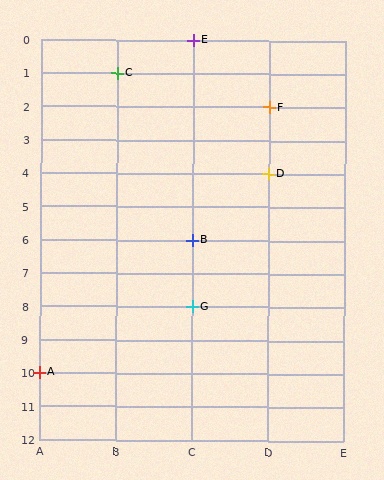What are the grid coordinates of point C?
Point C is at grid coordinates (B, 1).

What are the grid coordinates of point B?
Point B is at grid coordinates (C, 6).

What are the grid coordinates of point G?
Point G is at grid coordinates (C, 8).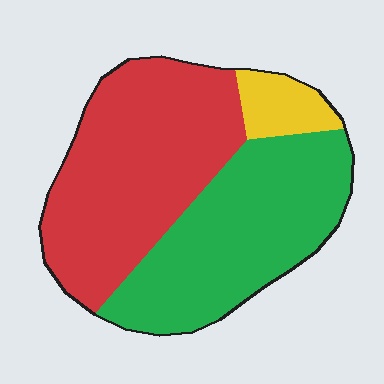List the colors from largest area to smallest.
From largest to smallest: red, green, yellow.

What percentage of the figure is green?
Green covers about 45% of the figure.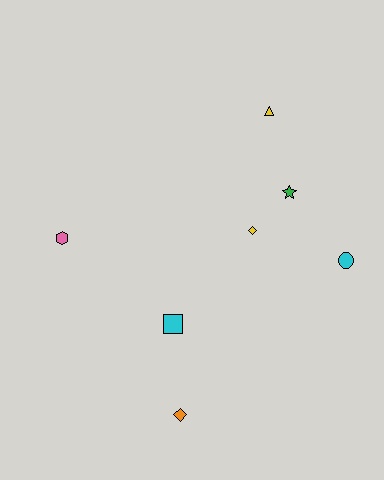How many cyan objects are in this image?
There are 2 cyan objects.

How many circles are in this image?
There is 1 circle.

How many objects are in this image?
There are 7 objects.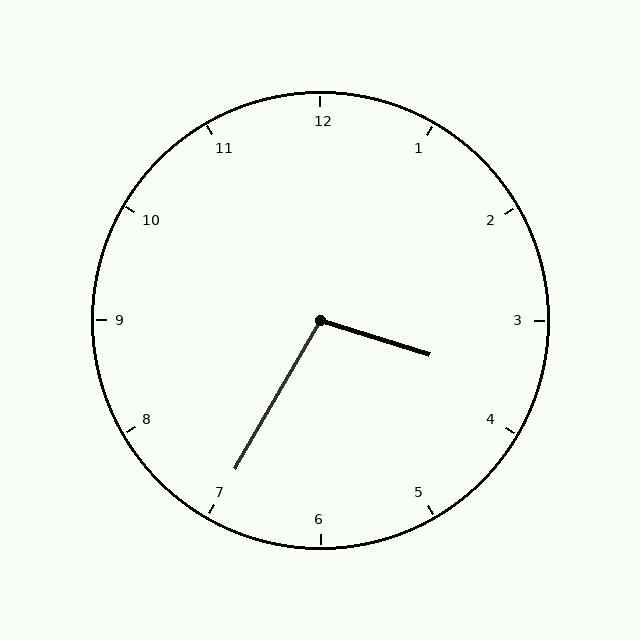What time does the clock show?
3:35.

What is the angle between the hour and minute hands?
Approximately 102 degrees.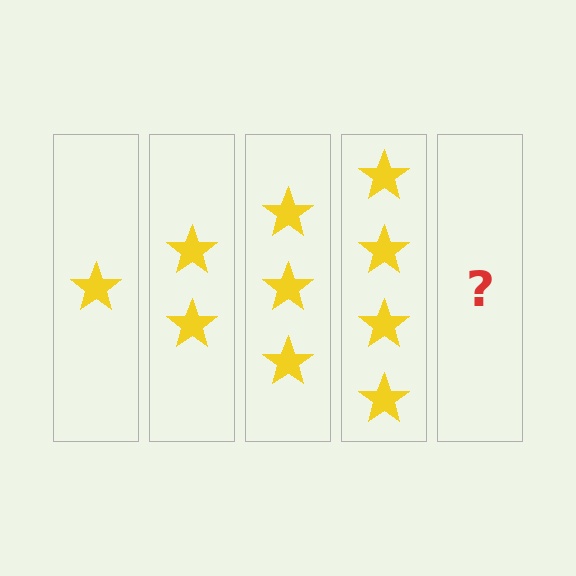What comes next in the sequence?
The next element should be 5 stars.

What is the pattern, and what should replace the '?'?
The pattern is that each step adds one more star. The '?' should be 5 stars.